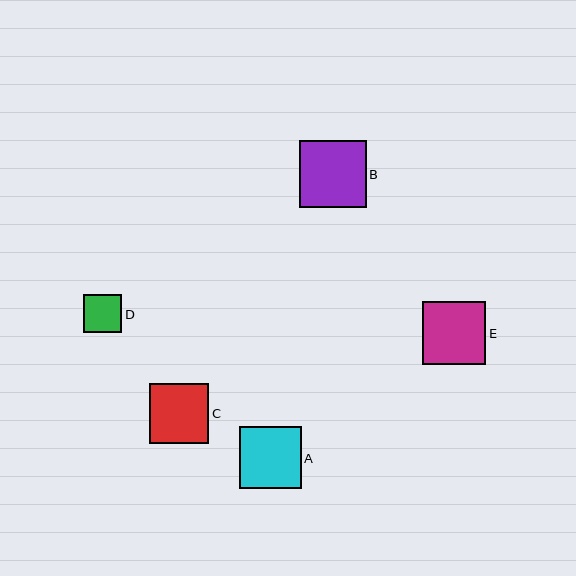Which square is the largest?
Square B is the largest with a size of approximately 67 pixels.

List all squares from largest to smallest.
From largest to smallest: B, E, A, C, D.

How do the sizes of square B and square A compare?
Square B and square A are approximately the same size.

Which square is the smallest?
Square D is the smallest with a size of approximately 39 pixels.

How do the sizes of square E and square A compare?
Square E and square A are approximately the same size.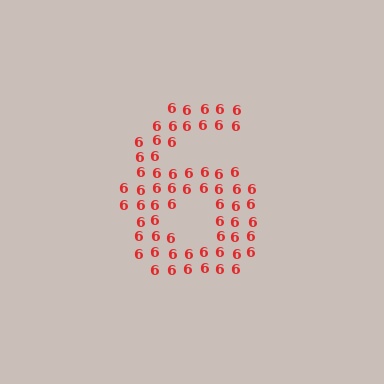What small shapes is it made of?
It is made of small digit 6's.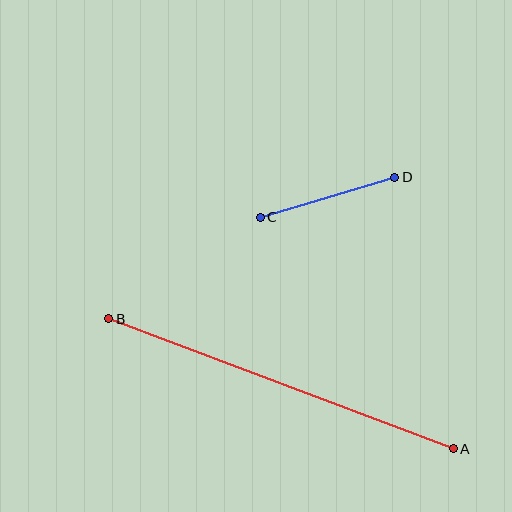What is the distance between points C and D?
The distance is approximately 140 pixels.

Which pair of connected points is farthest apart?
Points A and B are farthest apart.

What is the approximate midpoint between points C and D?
The midpoint is at approximately (328, 197) pixels.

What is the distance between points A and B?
The distance is approximately 368 pixels.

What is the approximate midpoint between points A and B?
The midpoint is at approximately (281, 384) pixels.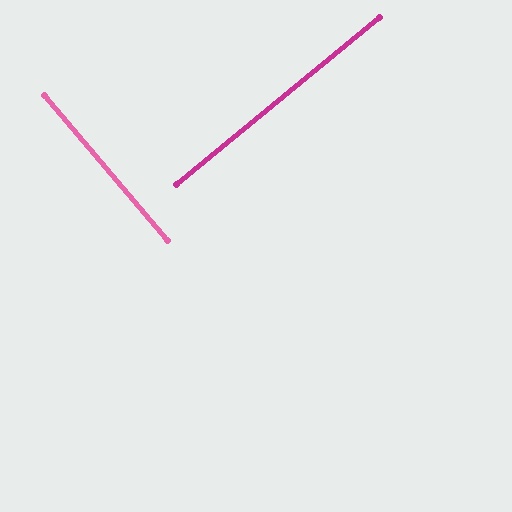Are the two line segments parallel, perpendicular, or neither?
Perpendicular — they meet at approximately 89°.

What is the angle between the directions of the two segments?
Approximately 89 degrees.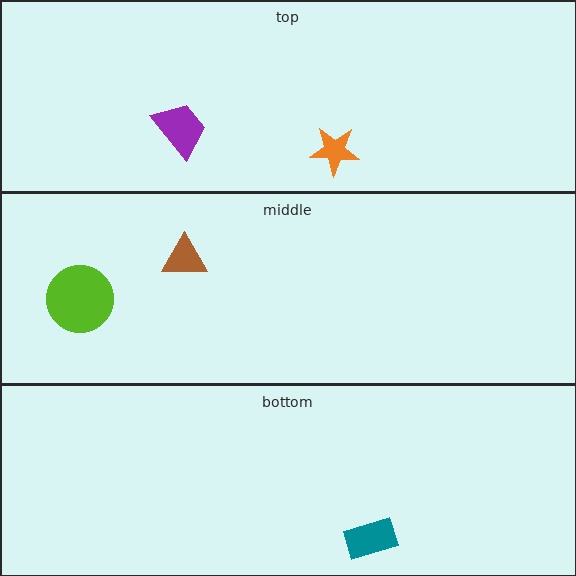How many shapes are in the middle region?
2.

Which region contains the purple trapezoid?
The top region.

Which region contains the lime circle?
The middle region.